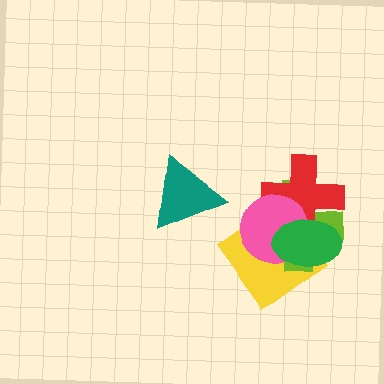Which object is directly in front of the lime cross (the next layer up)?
The red cross is directly in front of the lime cross.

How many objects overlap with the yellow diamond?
4 objects overlap with the yellow diamond.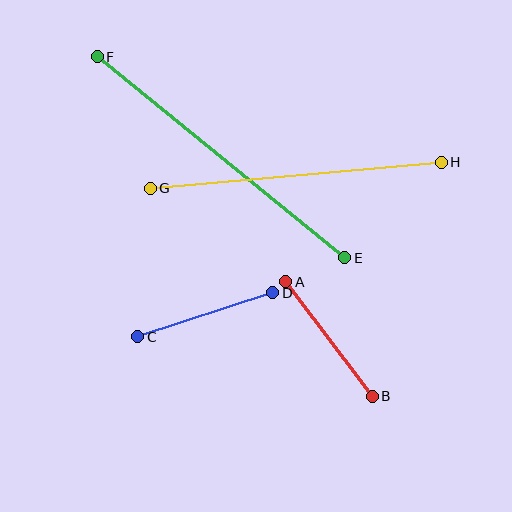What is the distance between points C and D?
The distance is approximately 142 pixels.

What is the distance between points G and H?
The distance is approximately 292 pixels.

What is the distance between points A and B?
The distance is approximately 144 pixels.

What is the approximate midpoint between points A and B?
The midpoint is at approximately (329, 339) pixels.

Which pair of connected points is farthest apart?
Points E and F are farthest apart.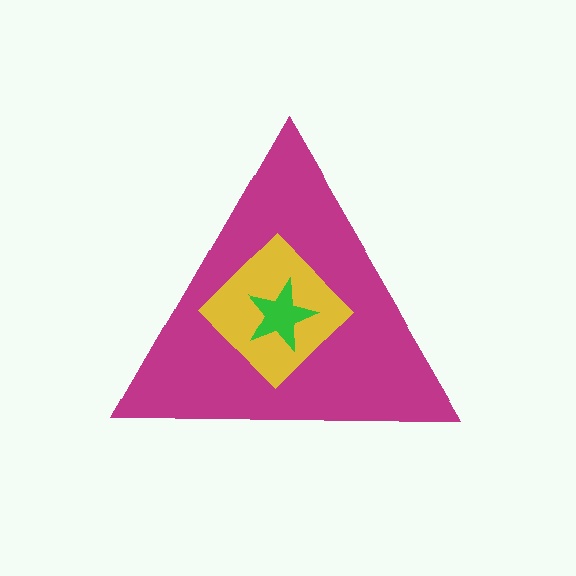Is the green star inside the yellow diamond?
Yes.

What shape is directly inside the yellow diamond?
The green star.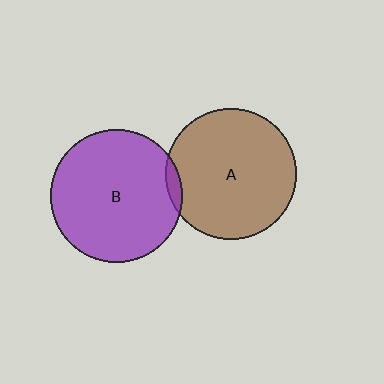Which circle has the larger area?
Circle B (purple).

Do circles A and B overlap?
Yes.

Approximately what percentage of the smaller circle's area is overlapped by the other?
Approximately 5%.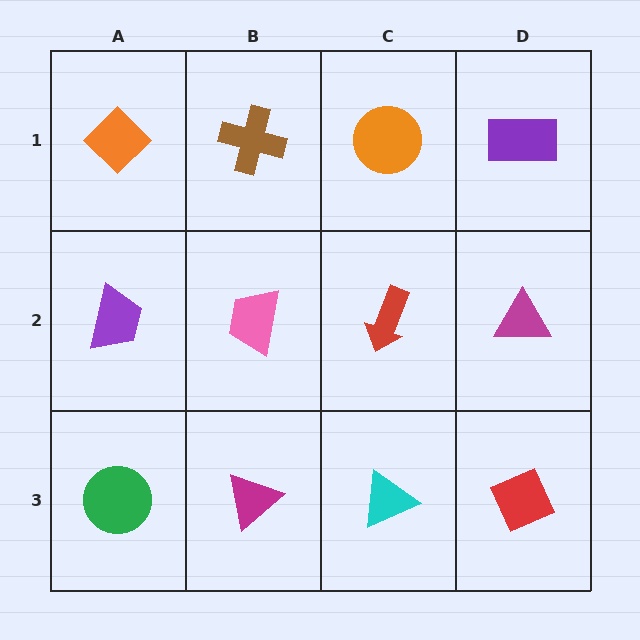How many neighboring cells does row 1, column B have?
3.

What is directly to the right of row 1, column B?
An orange circle.